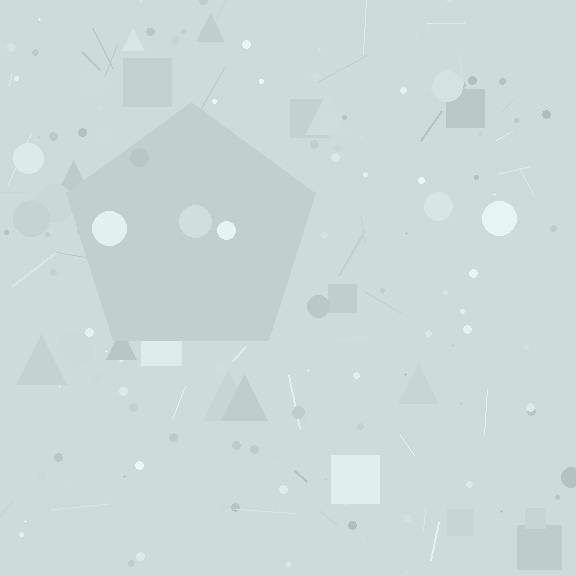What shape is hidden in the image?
A pentagon is hidden in the image.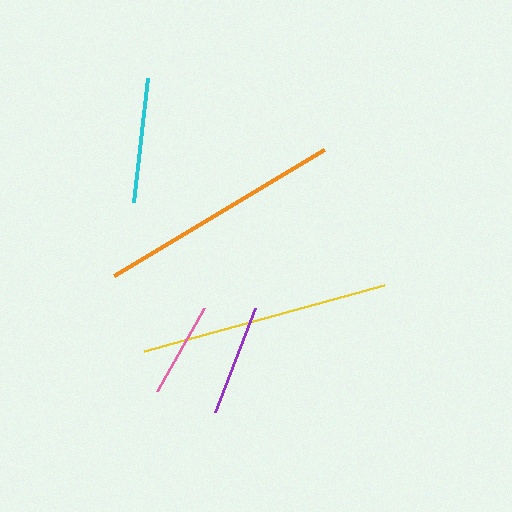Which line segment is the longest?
The yellow line is the longest at approximately 249 pixels.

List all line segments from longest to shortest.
From longest to shortest: yellow, orange, cyan, purple, pink.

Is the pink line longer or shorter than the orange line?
The orange line is longer than the pink line.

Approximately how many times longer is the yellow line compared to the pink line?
The yellow line is approximately 2.6 times the length of the pink line.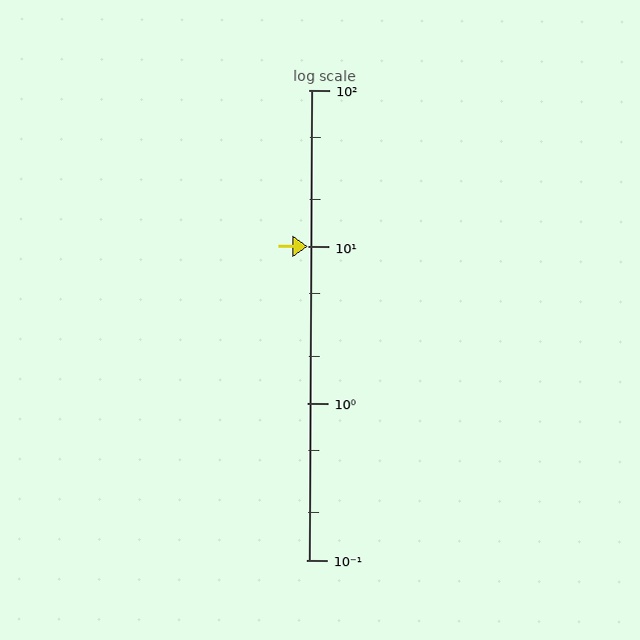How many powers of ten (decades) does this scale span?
The scale spans 3 decades, from 0.1 to 100.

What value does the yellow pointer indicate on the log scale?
The pointer indicates approximately 10.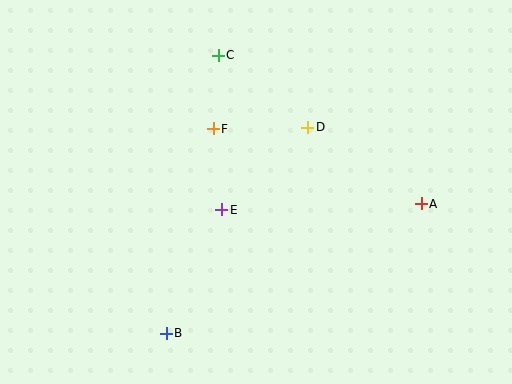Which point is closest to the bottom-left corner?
Point B is closest to the bottom-left corner.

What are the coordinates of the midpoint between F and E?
The midpoint between F and E is at (218, 169).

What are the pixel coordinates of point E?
Point E is at (222, 210).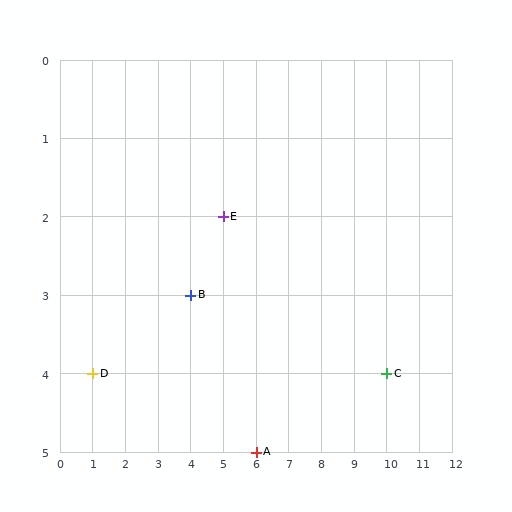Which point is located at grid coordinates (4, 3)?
Point B is at (4, 3).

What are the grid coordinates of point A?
Point A is at grid coordinates (6, 5).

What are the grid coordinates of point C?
Point C is at grid coordinates (10, 4).